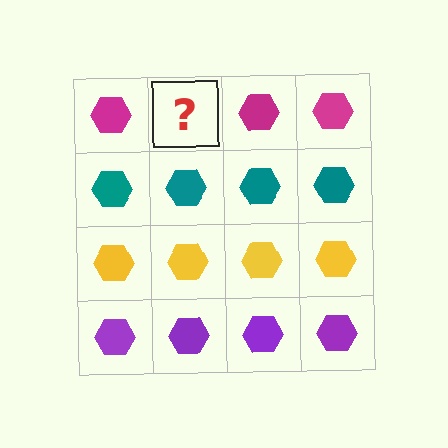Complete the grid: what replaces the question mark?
The question mark should be replaced with a magenta hexagon.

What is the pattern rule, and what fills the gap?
The rule is that each row has a consistent color. The gap should be filled with a magenta hexagon.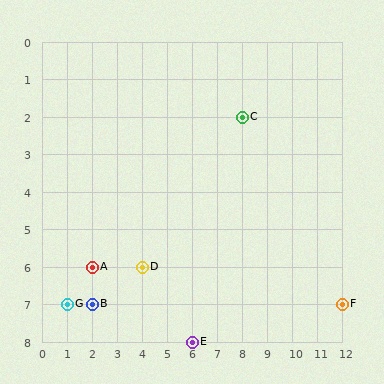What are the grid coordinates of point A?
Point A is at grid coordinates (2, 6).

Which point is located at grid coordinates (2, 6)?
Point A is at (2, 6).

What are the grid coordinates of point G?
Point G is at grid coordinates (1, 7).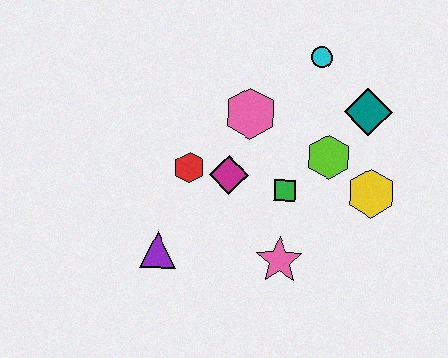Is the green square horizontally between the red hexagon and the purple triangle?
No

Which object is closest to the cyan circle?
The teal diamond is closest to the cyan circle.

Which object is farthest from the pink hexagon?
The purple triangle is farthest from the pink hexagon.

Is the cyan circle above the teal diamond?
Yes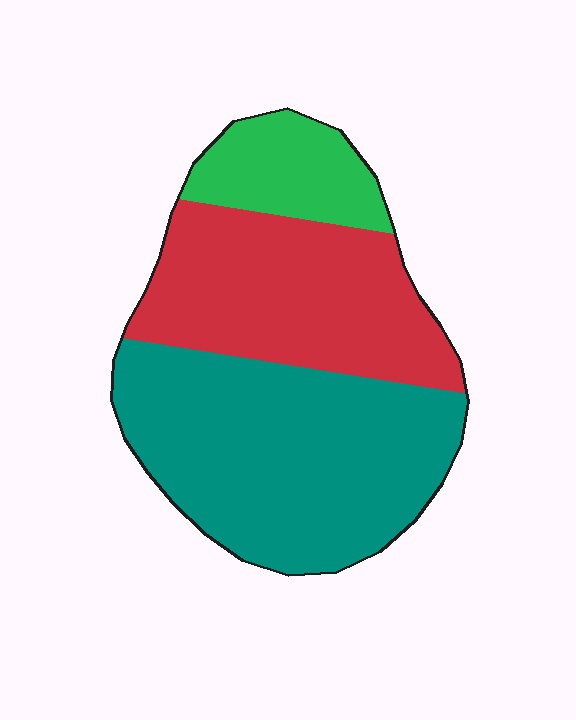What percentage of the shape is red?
Red covers 36% of the shape.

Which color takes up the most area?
Teal, at roughly 50%.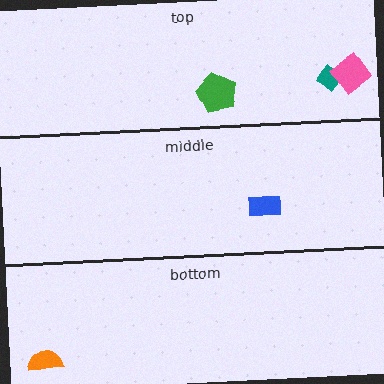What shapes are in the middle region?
The blue rectangle.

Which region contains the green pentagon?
The top region.